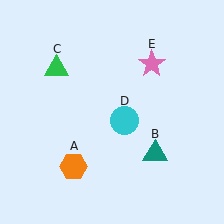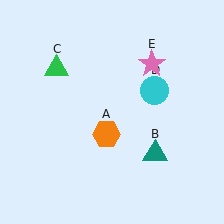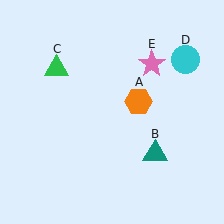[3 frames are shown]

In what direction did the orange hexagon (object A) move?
The orange hexagon (object A) moved up and to the right.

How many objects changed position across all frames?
2 objects changed position: orange hexagon (object A), cyan circle (object D).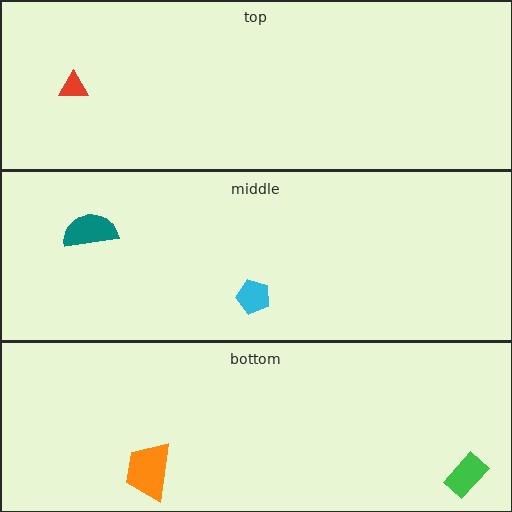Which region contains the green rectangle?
The bottom region.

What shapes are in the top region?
The red triangle.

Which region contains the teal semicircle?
The middle region.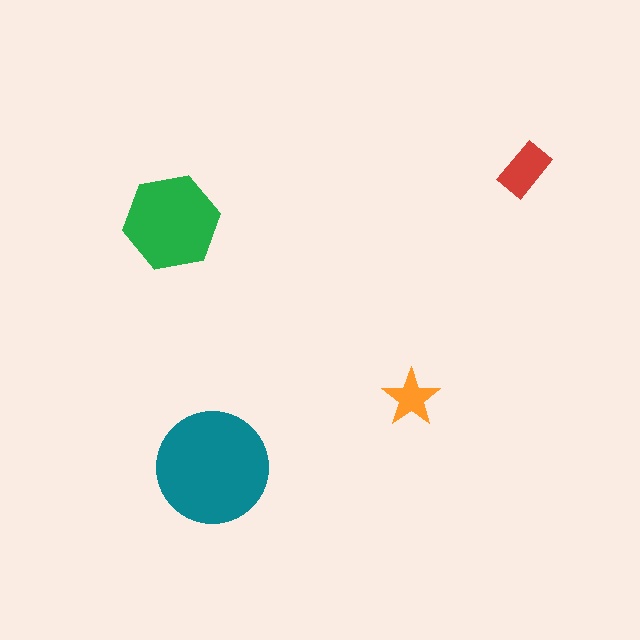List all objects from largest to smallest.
The teal circle, the green hexagon, the red rectangle, the orange star.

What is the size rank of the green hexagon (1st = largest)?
2nd.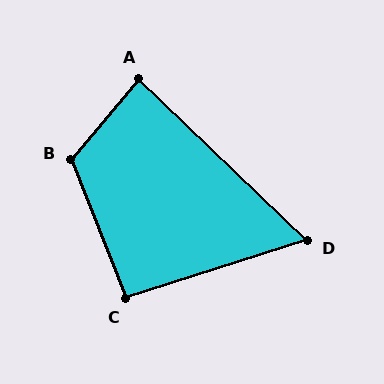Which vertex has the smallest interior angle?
D, at approximately 62 degrees.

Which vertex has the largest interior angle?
B, at approximately 118 degrees.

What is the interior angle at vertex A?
Approximately 86 degrees (approximately right).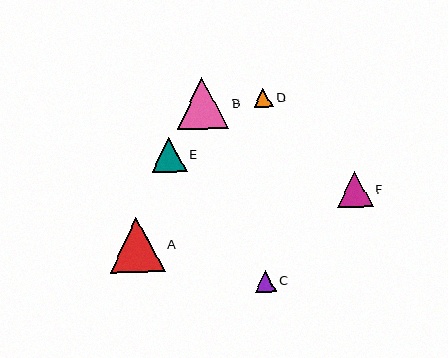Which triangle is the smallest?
Triangle D is the smallest with a size of approximately 19 pixels.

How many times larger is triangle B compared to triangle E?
Triangle B is approximately 1.5 times the size of triangle E.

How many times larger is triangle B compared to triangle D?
Triangle B is approximately 2.7 times the size of triangle D.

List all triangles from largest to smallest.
From largest to smallest: A, B, F, E, C, D.